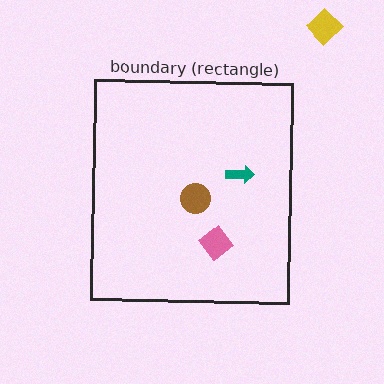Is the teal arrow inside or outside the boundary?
Inside.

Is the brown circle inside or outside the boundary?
Inside.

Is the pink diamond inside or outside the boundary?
Inside.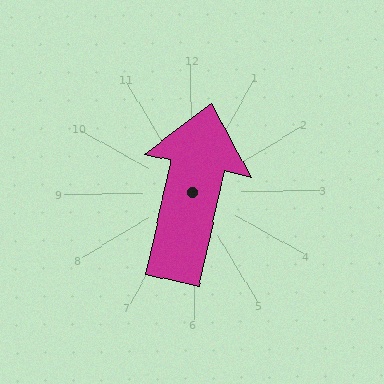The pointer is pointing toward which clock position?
Roughly 12 o'clock.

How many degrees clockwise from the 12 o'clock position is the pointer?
Approximately 13 degrees.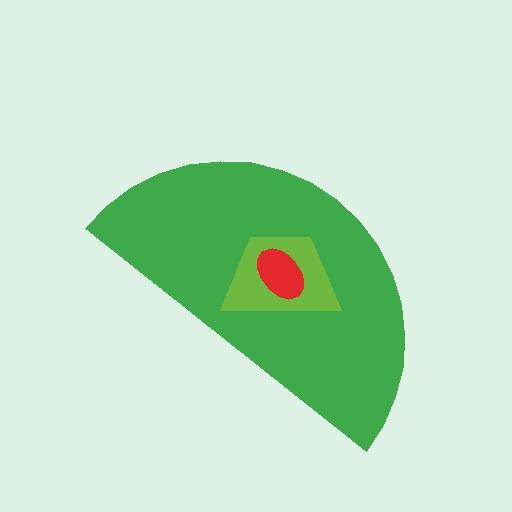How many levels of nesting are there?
3.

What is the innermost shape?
The red ellipse.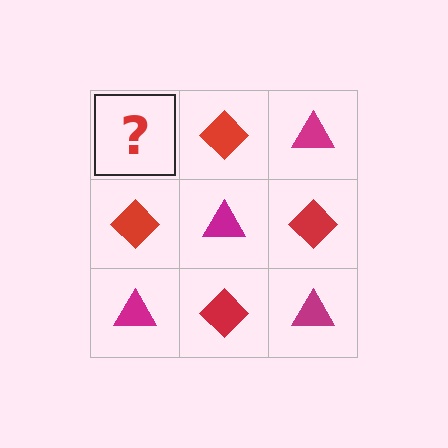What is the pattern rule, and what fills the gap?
The rule is that it alternates magenta triangle and red diamond in a checkerboard pattern. The gap should be filled with a magenta triangle.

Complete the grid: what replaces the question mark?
The question mark should be replaced with a magenta triangle.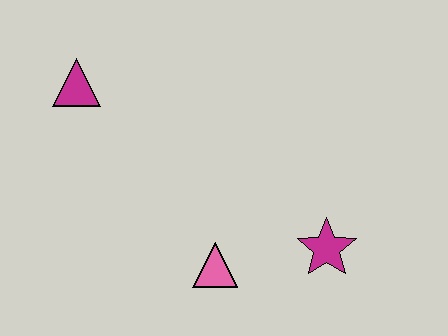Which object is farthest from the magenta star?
The magenta triangle is farthest from the magenta star.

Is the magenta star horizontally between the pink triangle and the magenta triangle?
No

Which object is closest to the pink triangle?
The magenta star is closest to the pink triangle.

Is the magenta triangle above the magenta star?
Yes